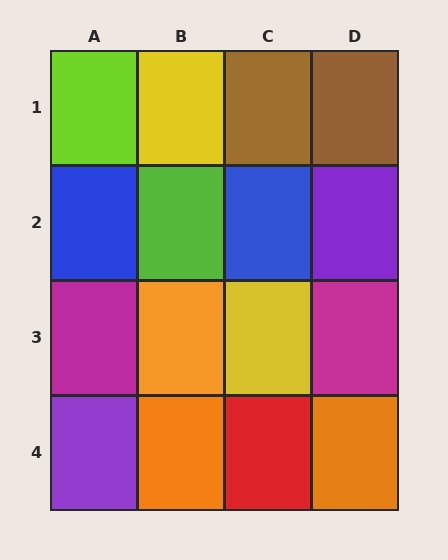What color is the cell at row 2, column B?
Lime.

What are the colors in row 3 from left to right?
Magenta, orange, yellow, magenta.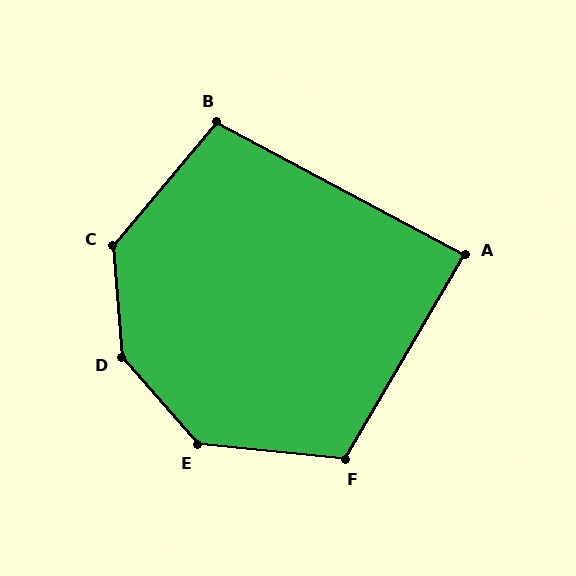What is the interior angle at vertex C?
Approximately 135 degrees (obtuse).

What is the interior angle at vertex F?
Approximately 115 degrees (obtuse).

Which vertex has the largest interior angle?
D, at approximately 143 degrees.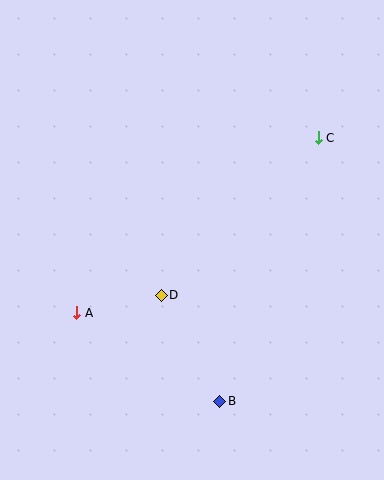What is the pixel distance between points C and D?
The distance between C and D is 222 pixels.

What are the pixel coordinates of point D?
Point D is at (161, 295).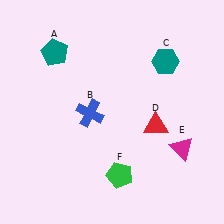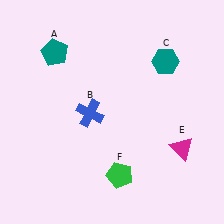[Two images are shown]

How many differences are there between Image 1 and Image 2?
There is 1 difference between the two images.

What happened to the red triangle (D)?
The red triangle (D) was removed in Image 2. It was in the bottom-right area of Image 1.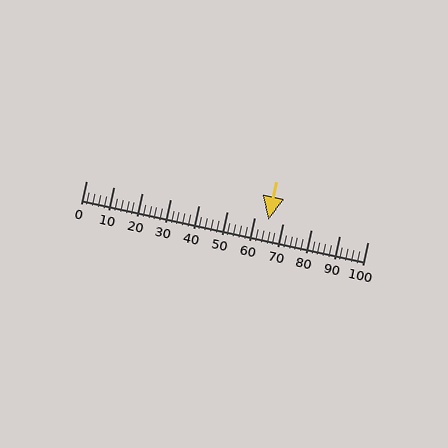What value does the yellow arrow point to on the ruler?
The yellow arrow points to approximately 65.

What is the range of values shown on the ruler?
The ruler shows values from 0 to 100.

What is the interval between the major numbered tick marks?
The major tick marks are spaced 10 units apart.